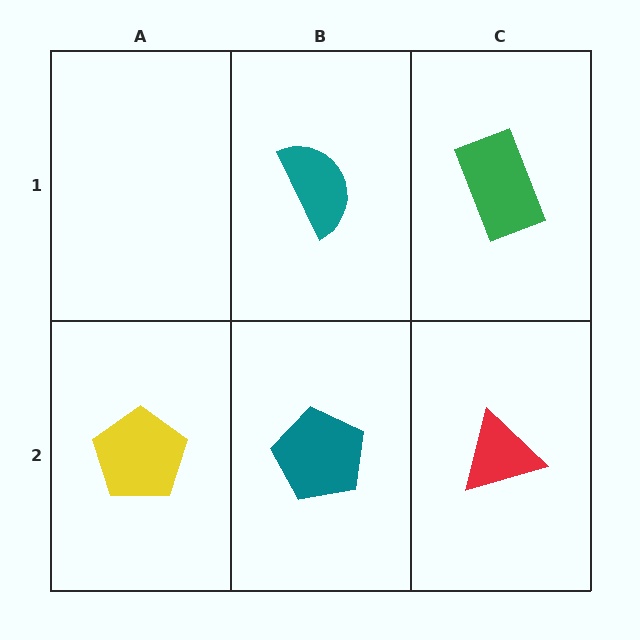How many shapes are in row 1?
2 shapes.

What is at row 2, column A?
A yellow pentagon.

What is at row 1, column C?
A green rectangle.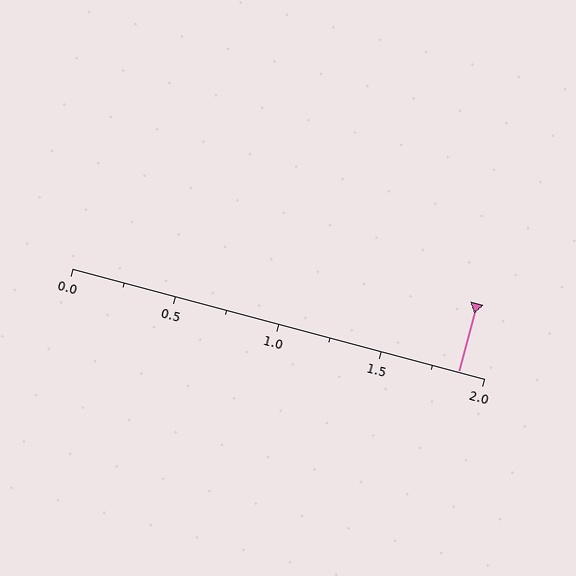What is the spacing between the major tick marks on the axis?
The major ticks are spaced 0.5 apart.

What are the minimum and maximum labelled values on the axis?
The axis runs from 0.0 to 2.0.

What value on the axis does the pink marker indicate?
The marker indicates approximately 1.88.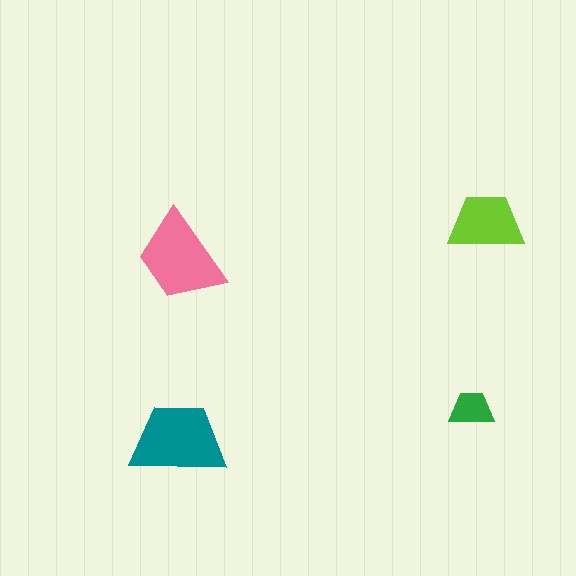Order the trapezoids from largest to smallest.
the teal one, the pink one, the lime one, the green one.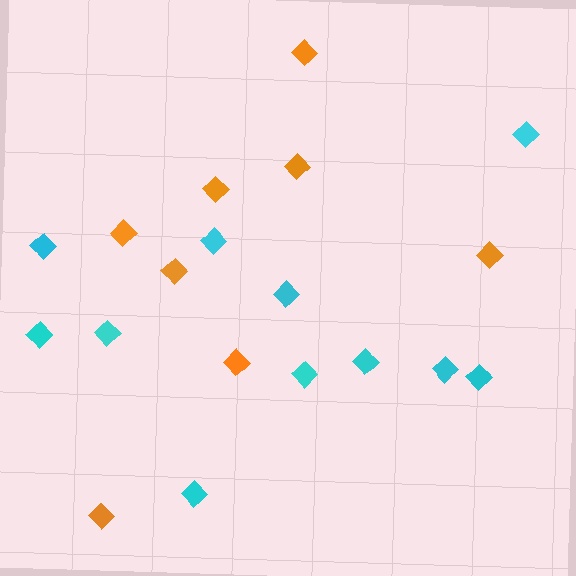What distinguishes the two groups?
There are 2 groups: one group of orange diamonds (8) and one group of cyan diamonds (11).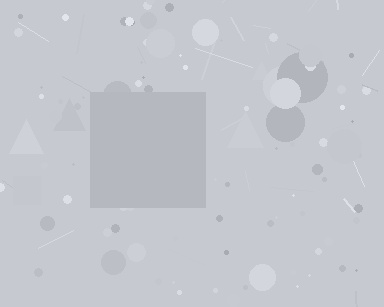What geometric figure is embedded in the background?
A square is embedded in the background.